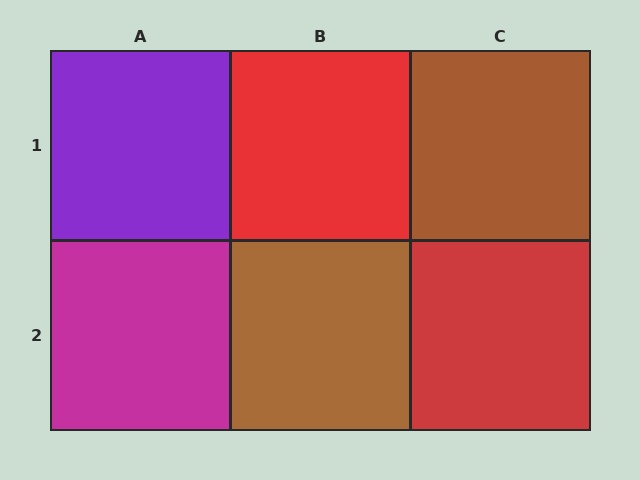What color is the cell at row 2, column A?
Magenta.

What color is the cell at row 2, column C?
Red.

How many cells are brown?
2 cells are brown.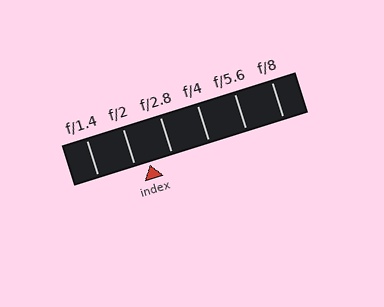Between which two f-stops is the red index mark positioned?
The index mark is between f/2 and f/2.8.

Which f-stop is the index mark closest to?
The index mark is closest to f/2.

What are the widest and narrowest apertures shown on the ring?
The widest aperture shown is f/1.4 and the narrowest is f/8.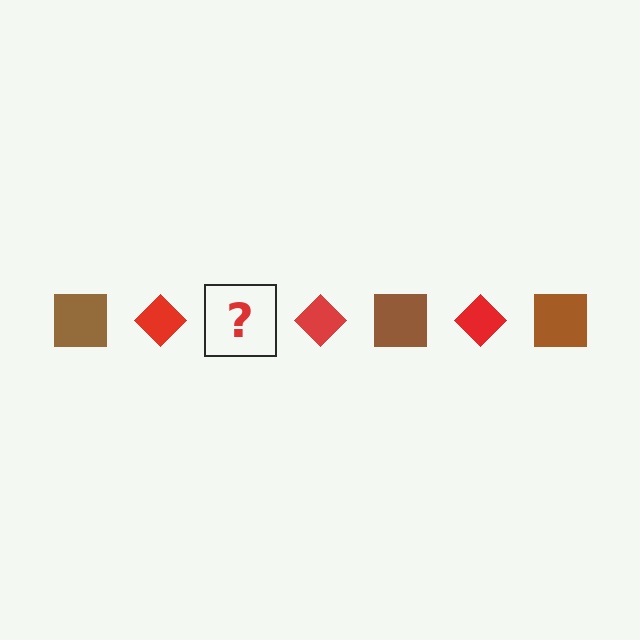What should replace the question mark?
The question mark should be replaced with a brown square.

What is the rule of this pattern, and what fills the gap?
The rule is that the pattern alternates between brown square and red diamond. The gap should be filled with a brown square.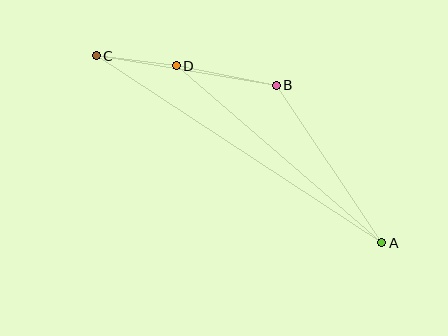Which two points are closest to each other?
Points C and D are closest to each other.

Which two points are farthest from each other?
Points A and C are farthest from each other.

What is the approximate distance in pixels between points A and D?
The distance between A and D is approximately 271 pixels.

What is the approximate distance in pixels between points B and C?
The distance between B and C is approximately 182 pixels.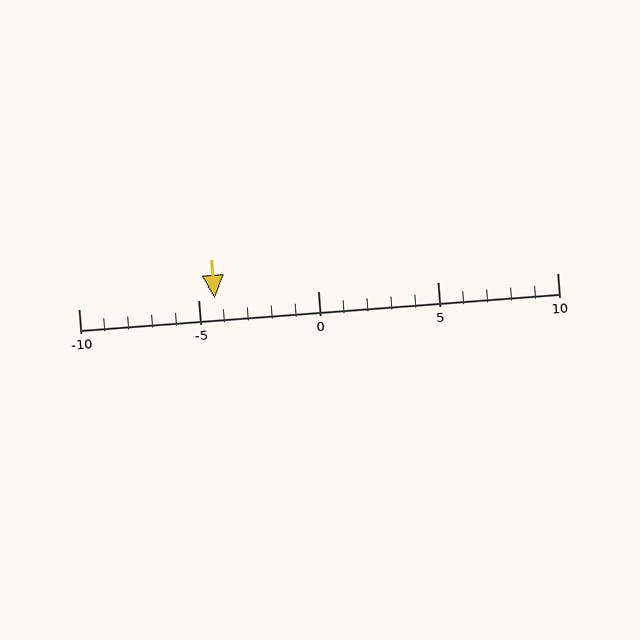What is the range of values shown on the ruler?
The ruler shows values from -10 to 10.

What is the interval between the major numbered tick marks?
The major tick marks are spaced 5 units apart.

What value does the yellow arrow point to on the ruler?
The yellow arrow points to approximately -4.